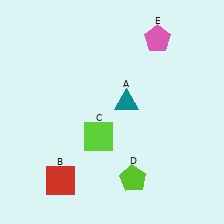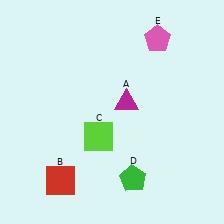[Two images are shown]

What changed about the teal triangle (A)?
In Image 1, A is teal. In Image 2, it changed to magenta.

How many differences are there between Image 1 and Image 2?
There are 2 differences between the two images.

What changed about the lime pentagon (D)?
In Image 1, D is lime. In Image 2, it changed to green.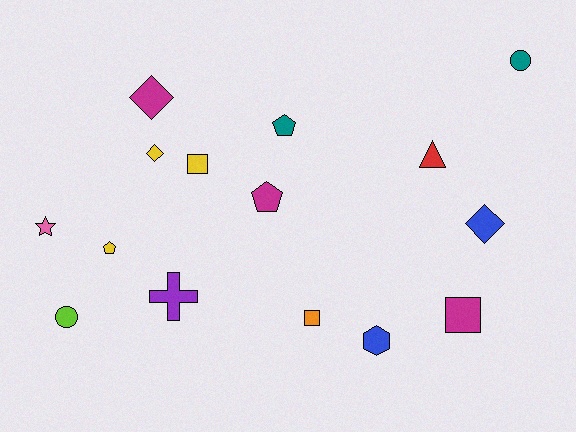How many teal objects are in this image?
There are 2 teal objects.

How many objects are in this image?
There are 15 objects.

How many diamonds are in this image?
There are 3 diamonds.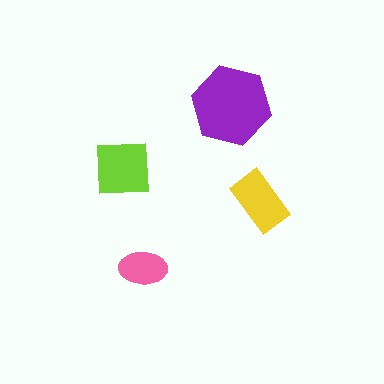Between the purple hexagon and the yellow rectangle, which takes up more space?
The purple hexagon.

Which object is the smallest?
The pink ellipse.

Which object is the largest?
The purple hexagon.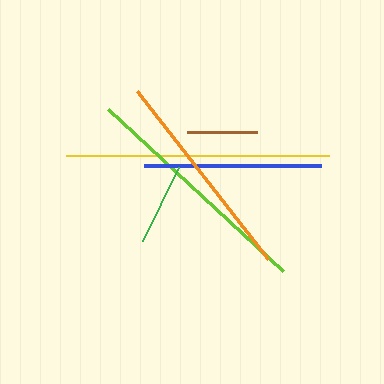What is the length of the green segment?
The green segment is approximately 82 pixels long.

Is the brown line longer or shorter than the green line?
The green line is longer than the brown line.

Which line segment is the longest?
The yellow line is the longest at approximately 263 pixels.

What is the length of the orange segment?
The orange segment is approximately 213 pixels long.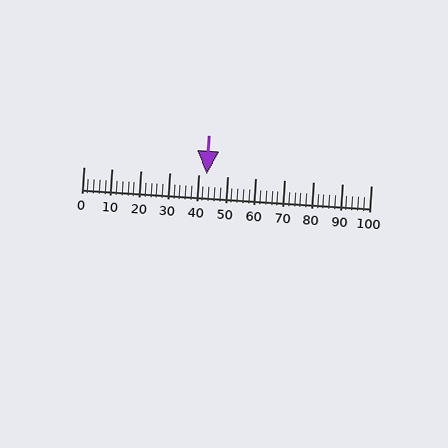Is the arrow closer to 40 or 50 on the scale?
The arrow is closer to 40.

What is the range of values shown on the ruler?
The ruler shows values from 0 to 100.